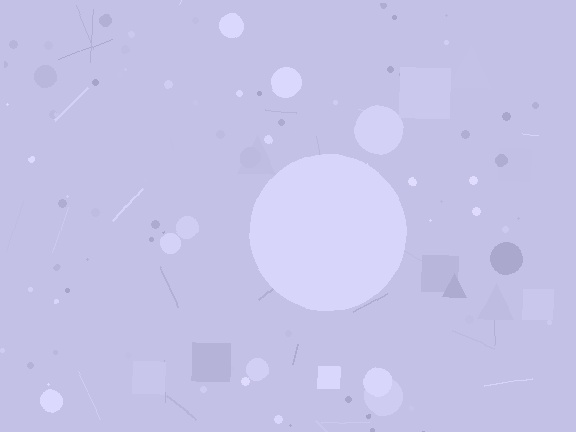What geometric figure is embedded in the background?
A circle is embedded in the background.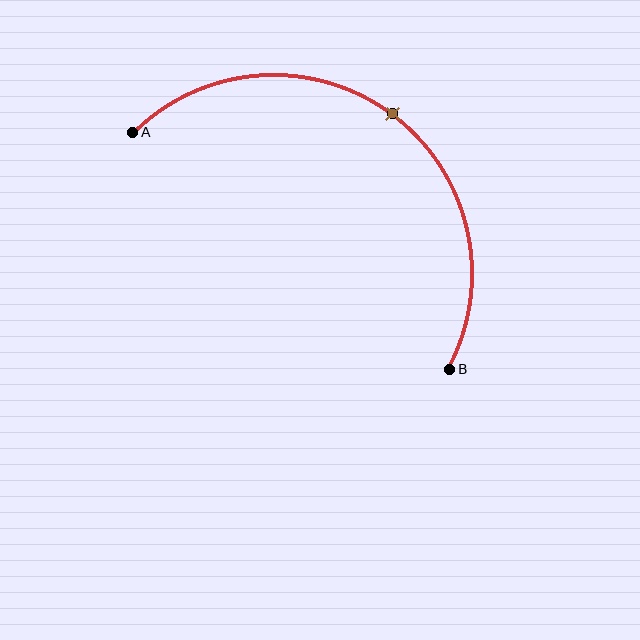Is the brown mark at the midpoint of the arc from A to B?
Yes. The brown mark lies on the arc at equal arc-length from both A and B — it is the arc midpoint.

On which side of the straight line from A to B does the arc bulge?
The arc bulges above and to the right of the straight line connecting A and B.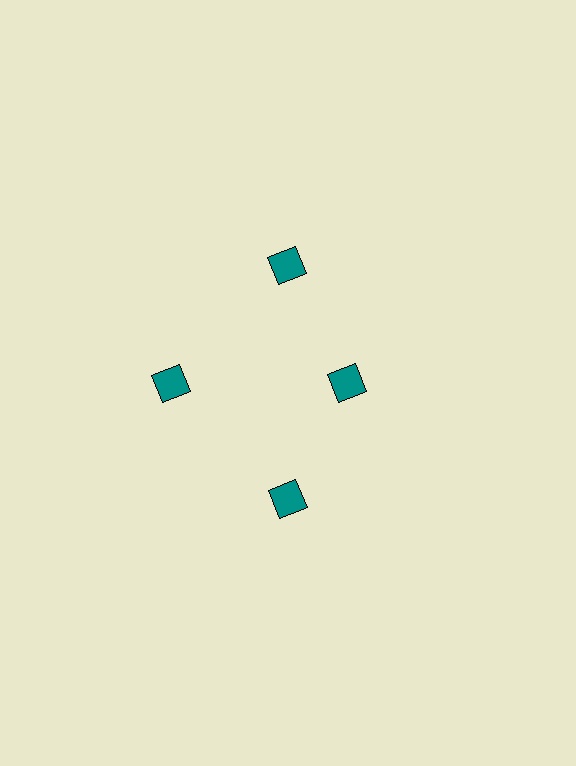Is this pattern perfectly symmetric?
No. The 4 teal diamonds are arranged in a ring, but one element near the 3 o'clock position is pulled inward toward the center, breaking the 4-fold rotational symmetry.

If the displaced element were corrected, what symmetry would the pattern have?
It would have 4-fold rotational symmetry — the pattern would map onto itself every 90 degrees.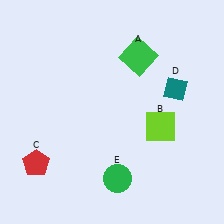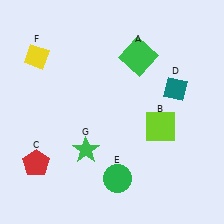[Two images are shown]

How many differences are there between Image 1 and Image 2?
There are 2 differences between the two images.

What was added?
A yellow diamond (F), a green star (G) were added in Image 2.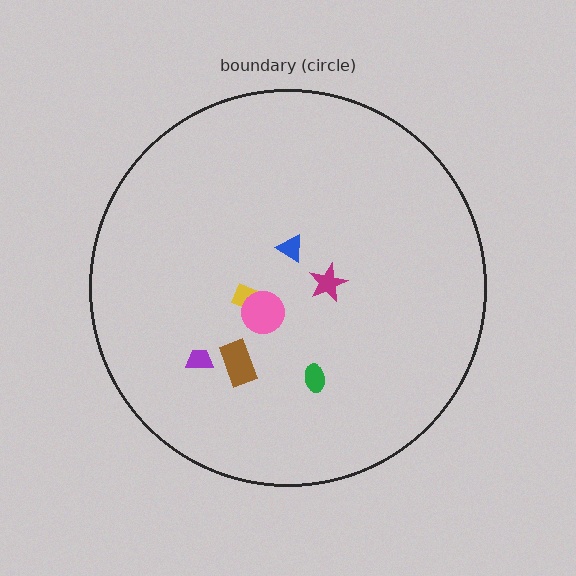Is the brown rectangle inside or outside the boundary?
Inside.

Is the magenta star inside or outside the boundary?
Inside.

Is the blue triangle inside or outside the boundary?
Inside.